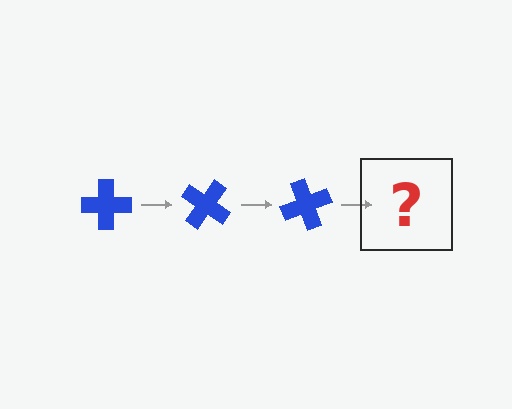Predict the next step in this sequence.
The next step is a blue cross rotated 105 degrees.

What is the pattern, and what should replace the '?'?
The pattern is that the cross rotates 35 degrees each step. The '?' should be a blue cross rotated 105 degrees.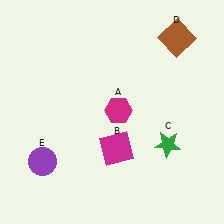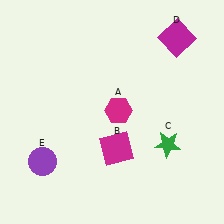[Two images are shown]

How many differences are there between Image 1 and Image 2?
There is 1 difference between the two images.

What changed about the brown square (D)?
In Image 1, D is brown. In Image 2, it changed to magenta.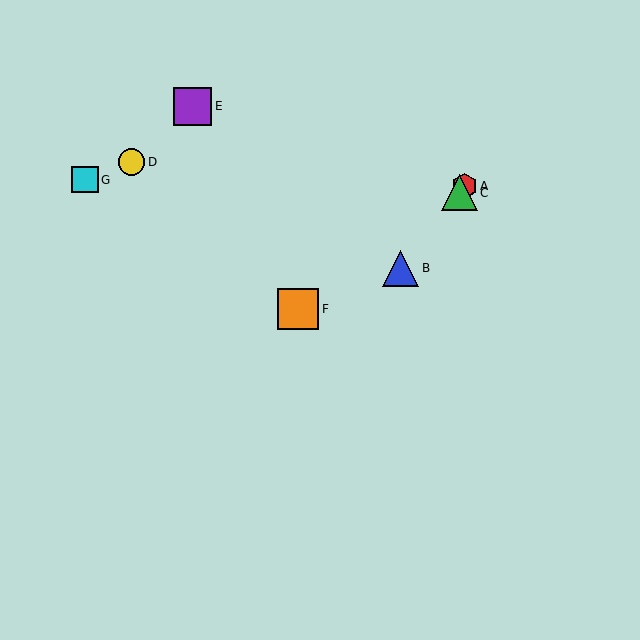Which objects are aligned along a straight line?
Objects A, B, C are aligned along a straight line.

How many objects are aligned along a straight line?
3 objects (A, B, C) are aligned along a straight line.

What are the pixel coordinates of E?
Object E is at (193, 106).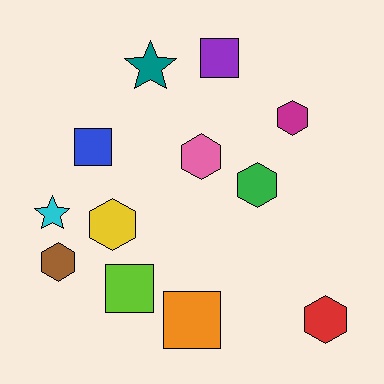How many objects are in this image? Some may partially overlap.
There are 12 objects.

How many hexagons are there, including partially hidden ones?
There are 6 hexagons.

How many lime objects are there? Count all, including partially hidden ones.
There is 1 lime object.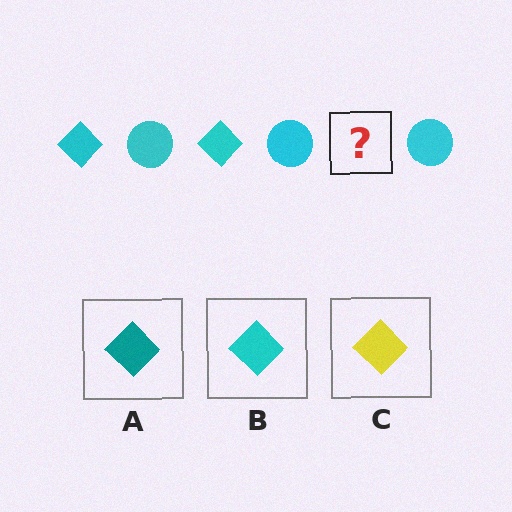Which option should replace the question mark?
Option B.